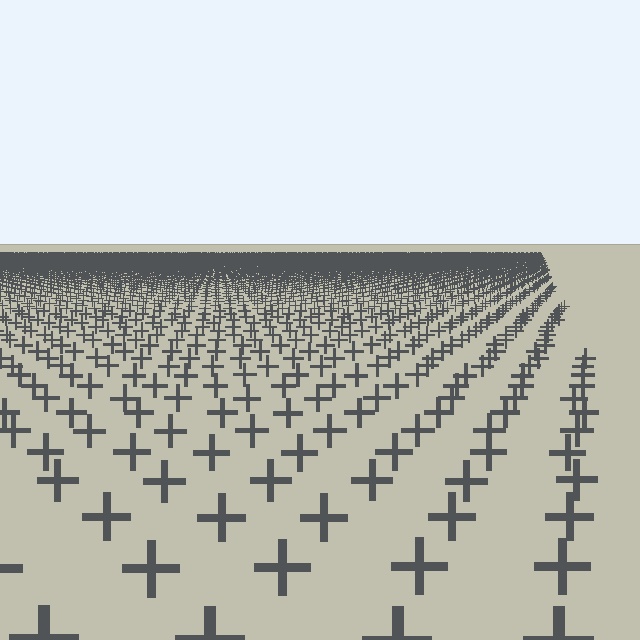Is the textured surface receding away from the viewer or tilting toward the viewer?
The surface is receding away from the viewer. Texture elements get smaller and denser toward the top.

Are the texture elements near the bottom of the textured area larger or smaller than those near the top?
Larger. Near the bottom, elements are closer to the viewer and appear at a bigger on-screen size.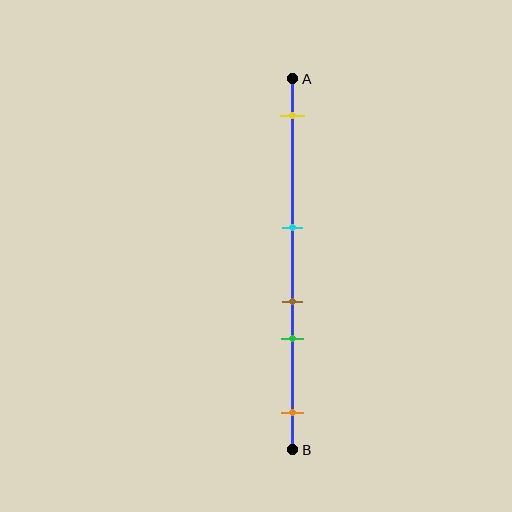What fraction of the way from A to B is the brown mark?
The brown mark is approximately 60% (0.6) of the way from A to B.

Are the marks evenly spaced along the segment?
No, the marks are not evenly spaced.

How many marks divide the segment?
There are 5 marks dividing the segment.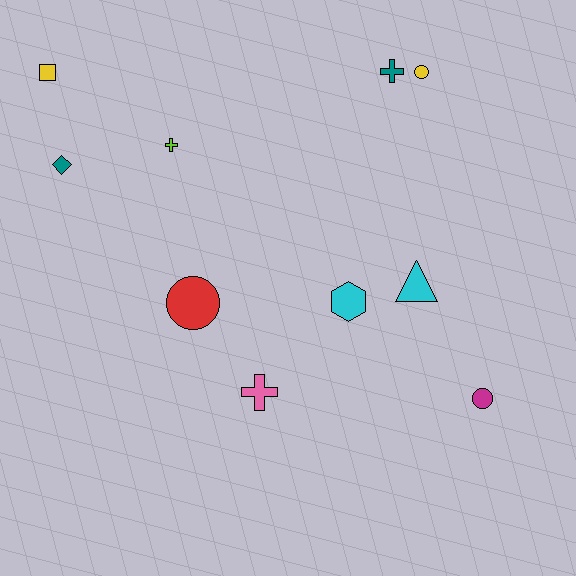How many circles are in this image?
There are 3 circles.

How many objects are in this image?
There are 10 objects.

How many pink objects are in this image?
There is 1 pink object.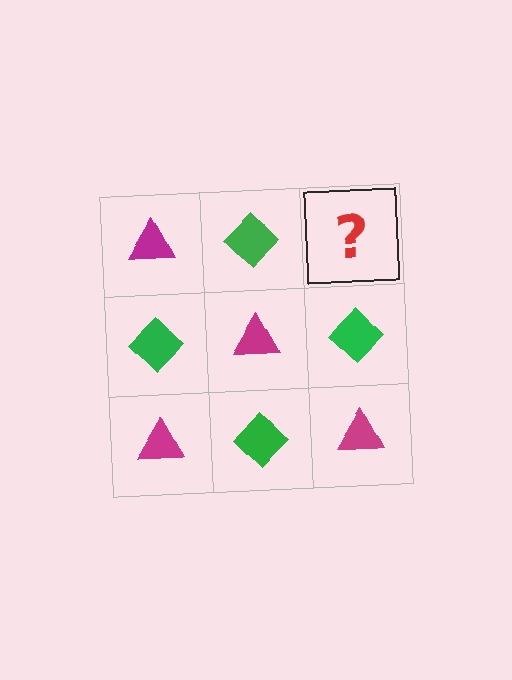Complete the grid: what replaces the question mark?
The question mark should be replaced with a magenta triangle.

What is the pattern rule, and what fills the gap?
The rule is that it alternates magenta triangle and green diamond in a checkerboard pattern. The gap should be filled with a magenta triangle.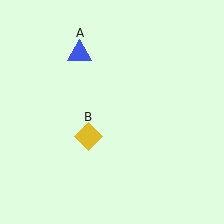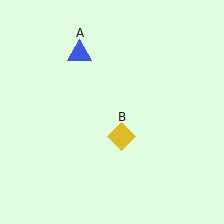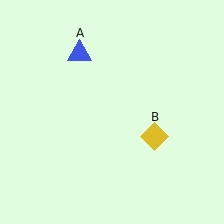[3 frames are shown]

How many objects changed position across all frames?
1 object changed position: yellow diamond (object B).